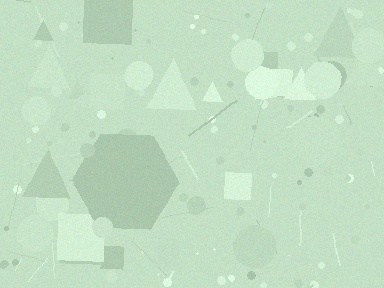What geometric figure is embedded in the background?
A hexagon is embedded in the background.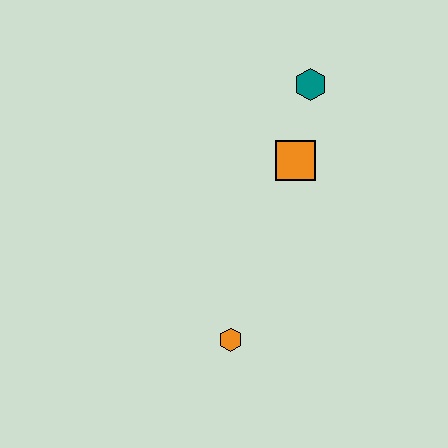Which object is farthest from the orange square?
The orange hexagon is farthest from the orange square.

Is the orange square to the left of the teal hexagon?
Yes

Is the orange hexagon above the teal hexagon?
No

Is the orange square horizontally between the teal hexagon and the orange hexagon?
Yes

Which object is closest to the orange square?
The teal hexagon is closest to the orange square.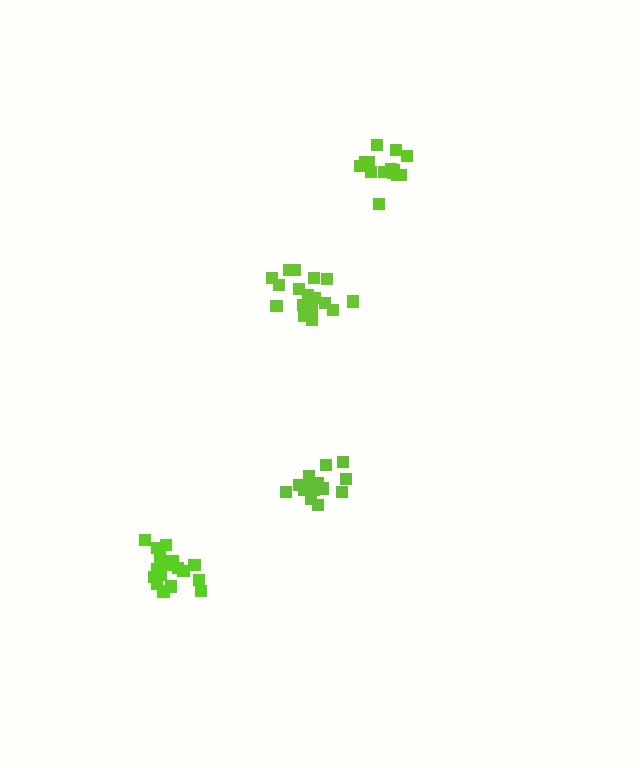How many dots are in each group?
Group 1: 14 dots, Group 2: 17 dots, Group 3: 18 dots, Group 4: 18 dots (67 total).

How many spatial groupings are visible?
There are 4 spatial groupings.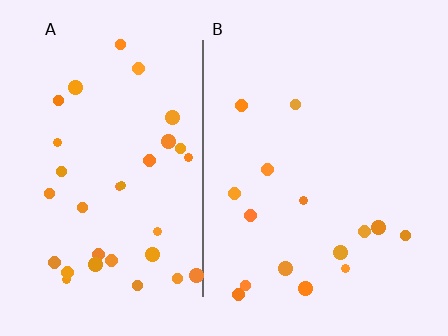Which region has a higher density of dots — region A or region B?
A (the left).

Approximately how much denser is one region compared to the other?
Approximately 2.2× — region A over region B.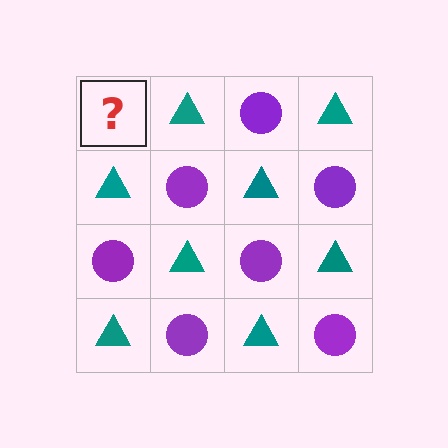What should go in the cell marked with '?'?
The missing cell should contain a purple circle.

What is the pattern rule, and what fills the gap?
The rule is that it alternates purple circle and teal triangle in a checkerboard pattern. The gap should be filled with a purple circle.